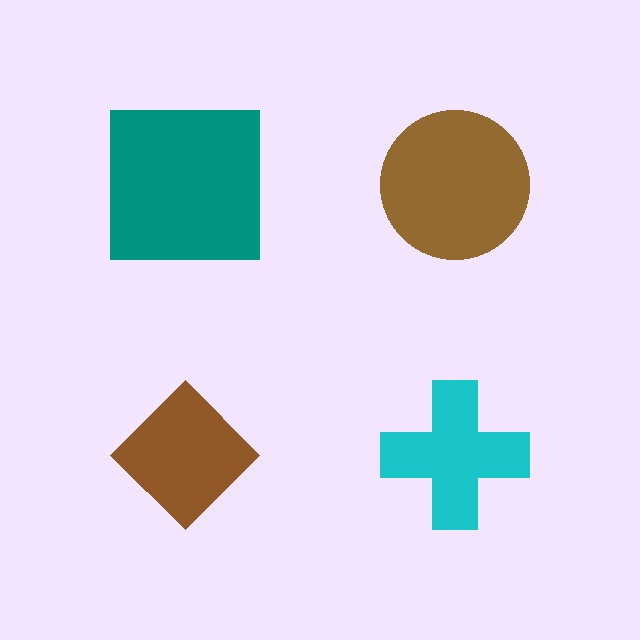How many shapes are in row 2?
2 shapes.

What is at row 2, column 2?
A cyan cross.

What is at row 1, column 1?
A teal square.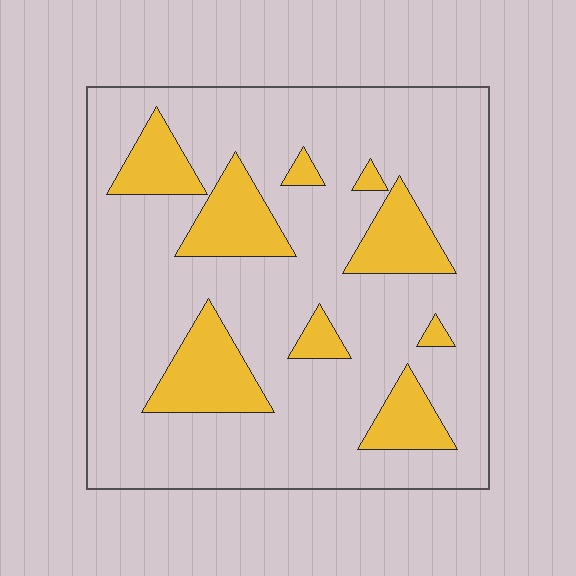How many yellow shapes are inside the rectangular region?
9.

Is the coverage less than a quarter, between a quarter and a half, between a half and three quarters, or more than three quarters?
Less than a quarter.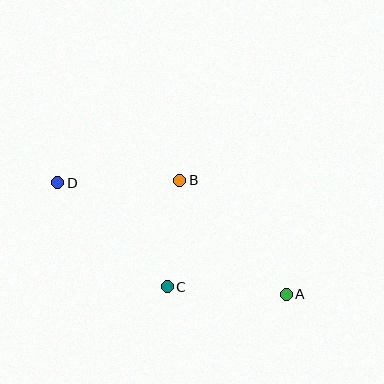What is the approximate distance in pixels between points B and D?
The distance between B and D is approximately 122 pixels.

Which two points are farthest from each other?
Points A and D are farthest from each other.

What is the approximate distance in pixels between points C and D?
The distance between C and D is approximately 151 pixels.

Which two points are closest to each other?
Points B and C are closest to each other.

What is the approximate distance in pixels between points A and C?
The distance between A and C is approximately 119 pixels.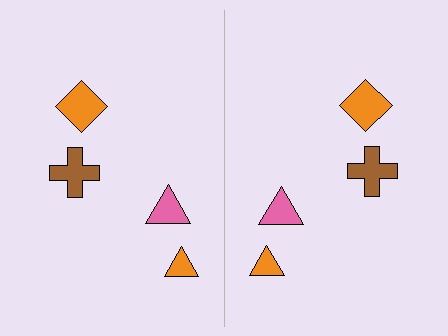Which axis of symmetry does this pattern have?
The pattern has a vertical axis of symmetry running through the center of the image.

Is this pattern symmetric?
Yes, this pattern has bilateral (reflection) symmetry.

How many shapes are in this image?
There are 8 shapes in this image.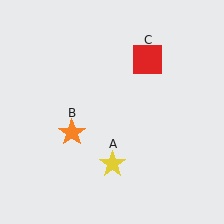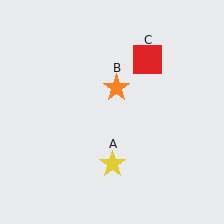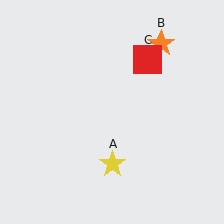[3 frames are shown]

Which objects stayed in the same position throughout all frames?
Yellow star (object A) and red square (object C) remained stationary.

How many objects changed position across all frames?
1 object changed position: orange star (object B).